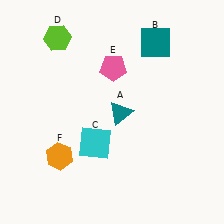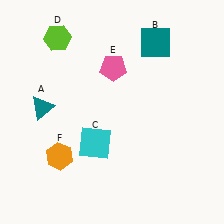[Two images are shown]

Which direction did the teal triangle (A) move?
The teal triangle (A) moved left.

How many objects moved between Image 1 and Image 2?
1 object moved between the two images.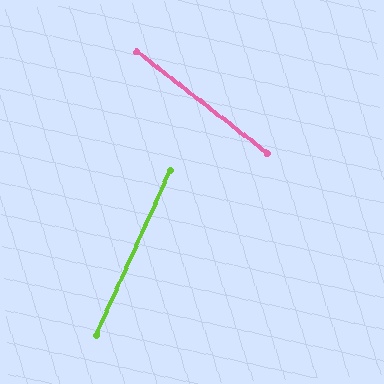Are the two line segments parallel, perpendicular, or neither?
Neither parallel nor perpendicular — they differ by about 76°.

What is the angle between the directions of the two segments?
Approximately 76 degrees.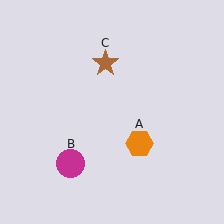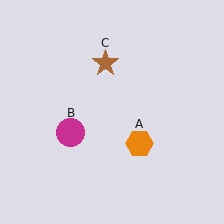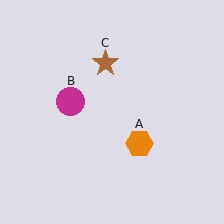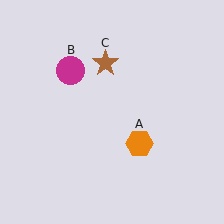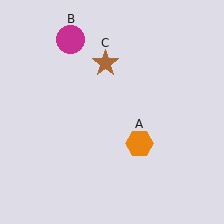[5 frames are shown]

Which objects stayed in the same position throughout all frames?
Orange hexagon (object A) and brown star (object C) remained stationary.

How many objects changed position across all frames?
1 object changed position: magenta circle (object B).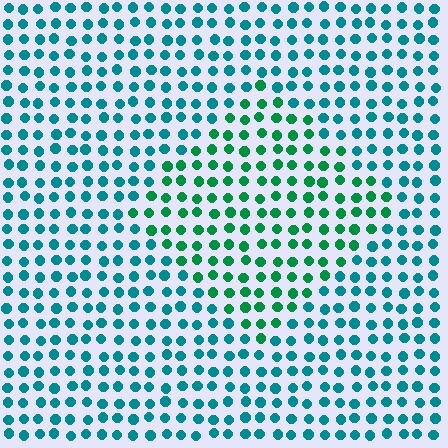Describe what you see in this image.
The image is filled with small teal elements in a uniform arrangement. A diamond-shaped region is visible where the elements are tinted to a slightly different hue, forming a subtle color boundary.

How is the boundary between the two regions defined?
The boundary is defined purely by a slight shift in hue (about 35 degrees). Spacing, size, and orientation are identical on both sides.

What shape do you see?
I see a diamond.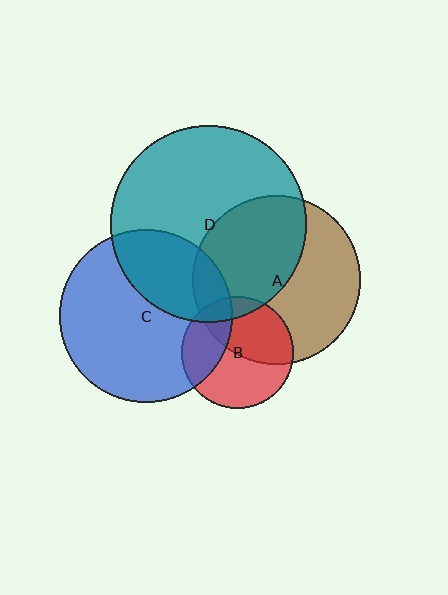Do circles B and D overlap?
Yes.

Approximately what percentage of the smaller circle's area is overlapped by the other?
Approximately 10%.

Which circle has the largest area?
Circle D (teal).